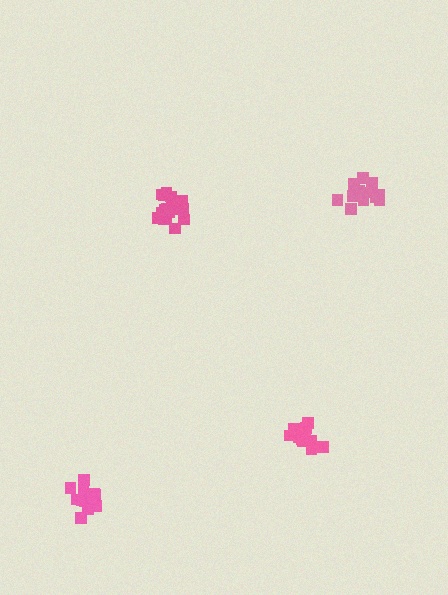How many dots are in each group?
Group 1: 14 dots, Group 2: 15 dots, Group 3: 20 dots, Group 4: 18 dots (67 total).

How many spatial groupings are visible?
There are 4 spatial groupings.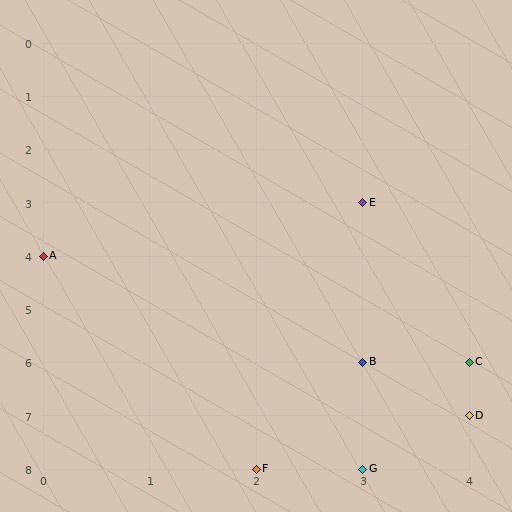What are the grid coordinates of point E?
Point E is at grid coordinates (3, 3).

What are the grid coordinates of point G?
Point G is at grid coordinates (3, 8).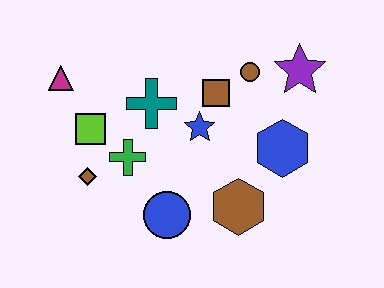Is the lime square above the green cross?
Yes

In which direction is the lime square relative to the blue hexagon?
The lime square is to the left of the blue hexagon.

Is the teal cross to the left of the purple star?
Yes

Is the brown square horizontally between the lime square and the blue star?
No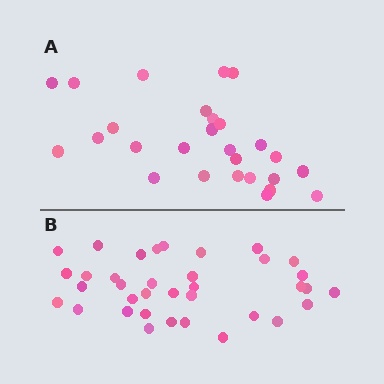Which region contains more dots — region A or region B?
Region B (the bottom region) has more dots.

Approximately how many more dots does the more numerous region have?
Region B has roughly 8 or so more dots than region A.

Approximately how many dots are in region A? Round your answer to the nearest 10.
About 30 dots. (The exact count is 27, which rounds to 30.)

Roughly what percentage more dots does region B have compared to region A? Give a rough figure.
About 35% more.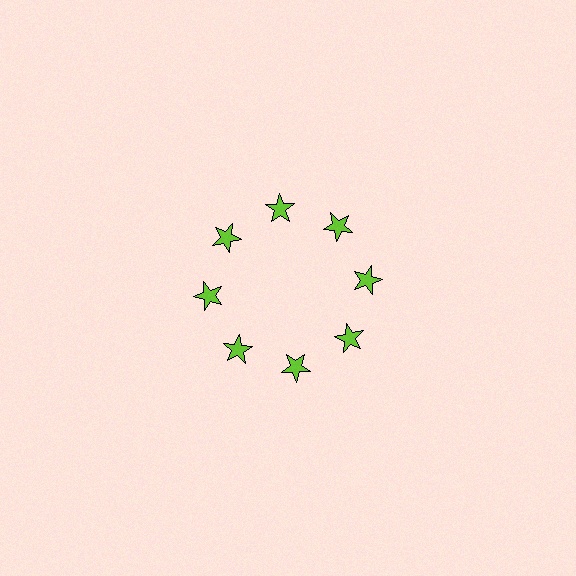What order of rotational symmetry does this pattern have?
This pattern has 8-fold rotational symmetry.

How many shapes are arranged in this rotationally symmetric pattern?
There are 8 shapes, arranged in 8 groups of 1.